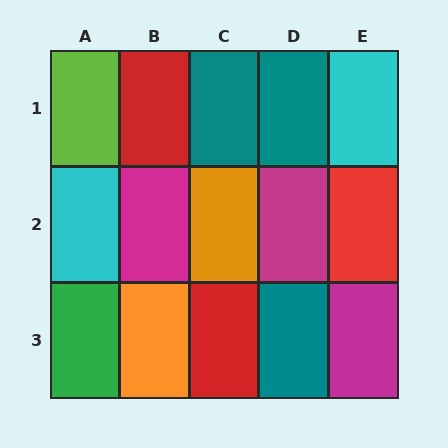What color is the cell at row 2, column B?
Magenta.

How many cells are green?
1 cell is green.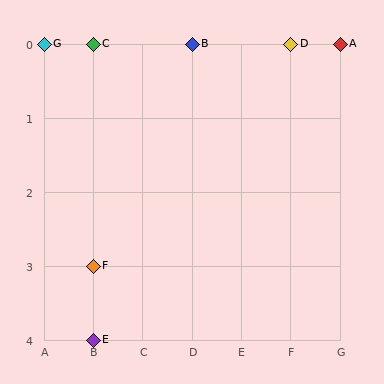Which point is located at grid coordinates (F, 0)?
Point D is at (F, 0).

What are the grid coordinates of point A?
Point A is at grid coordinates (G, 0).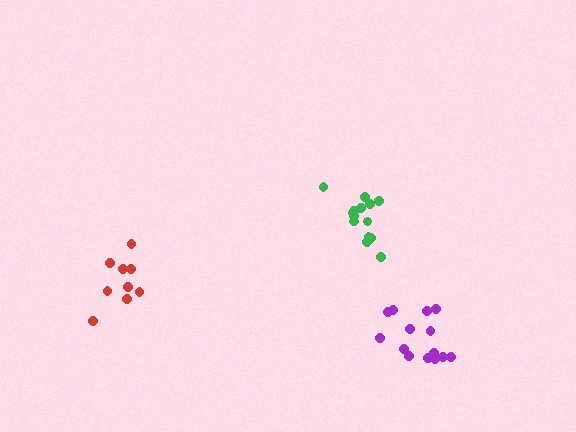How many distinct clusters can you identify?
There are 3 distinct clusters.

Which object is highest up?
The green cluster is topmost.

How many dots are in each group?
Group 1: 14 dots, Group 2: 14 dots, Group 3: 9 dots (37 total).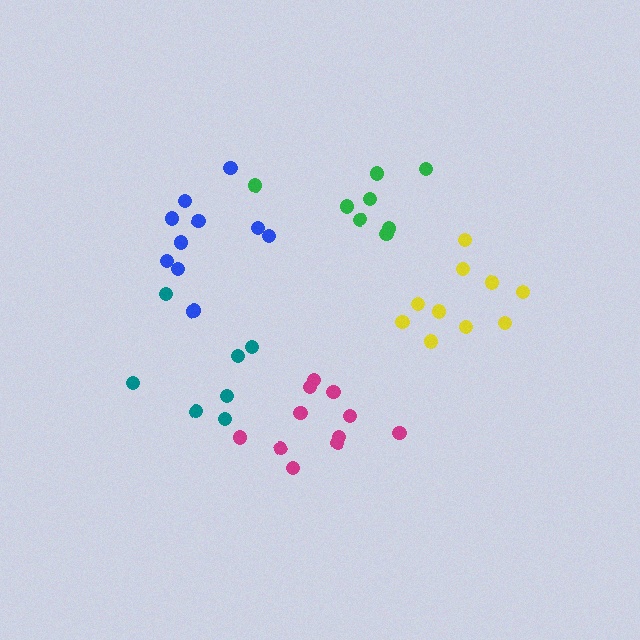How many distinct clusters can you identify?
There are 5 distinct clusters.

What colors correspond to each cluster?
The clusters are colored: yellow, green, blue, magenta, teal.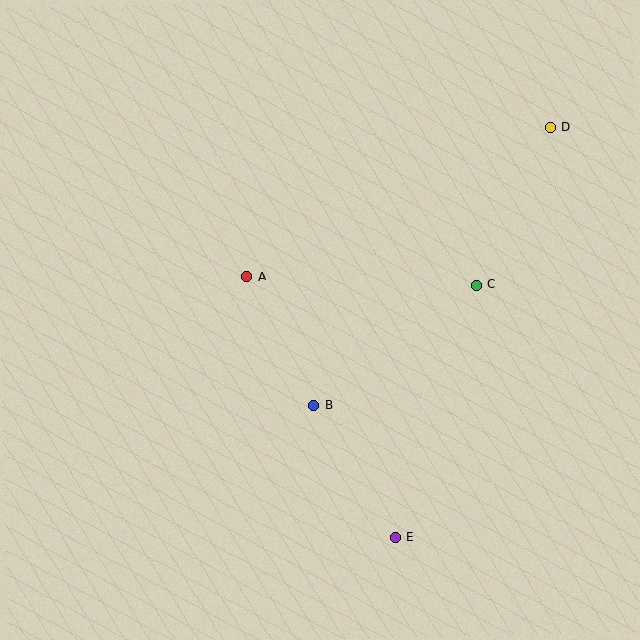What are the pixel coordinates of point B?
Point B is at (314, 405).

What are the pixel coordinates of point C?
Point C is at (476, 285).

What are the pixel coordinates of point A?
Point A is at (247, 277).